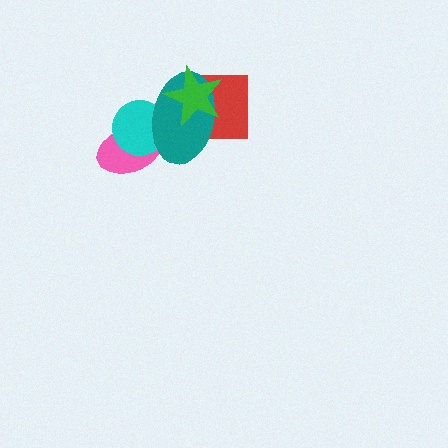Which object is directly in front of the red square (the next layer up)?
The teal ellipse is directly in front of the red square.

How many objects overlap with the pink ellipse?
2 objects overlap with the pink ellipse.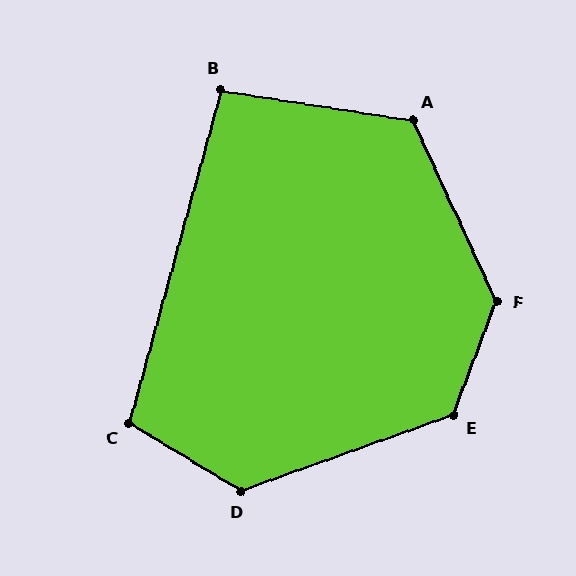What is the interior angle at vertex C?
Approximately 106 degrees (obtuse).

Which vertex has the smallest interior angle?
B, at approximately 96 degrees.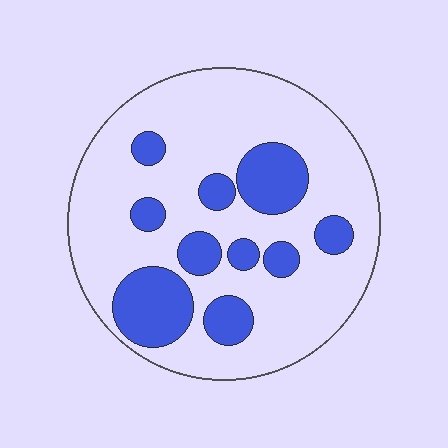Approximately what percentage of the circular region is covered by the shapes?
Approximately 25%.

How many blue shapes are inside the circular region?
10.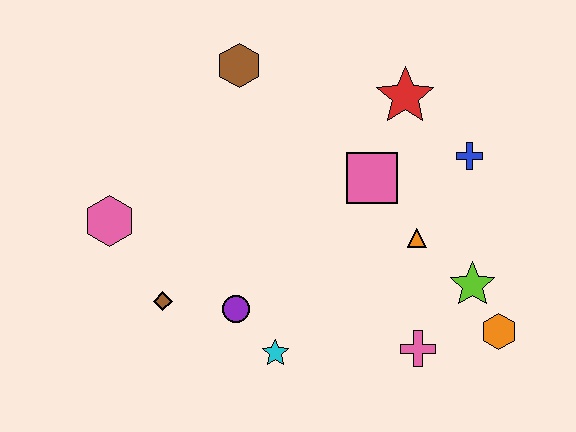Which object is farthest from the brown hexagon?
The orange hexagon is farthest from the brown hexagon.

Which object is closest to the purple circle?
The cyan star is closest to the purple circle.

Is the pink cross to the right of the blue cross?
No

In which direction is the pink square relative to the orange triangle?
The pink square is above the orange triangle.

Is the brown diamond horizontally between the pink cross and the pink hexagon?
Yes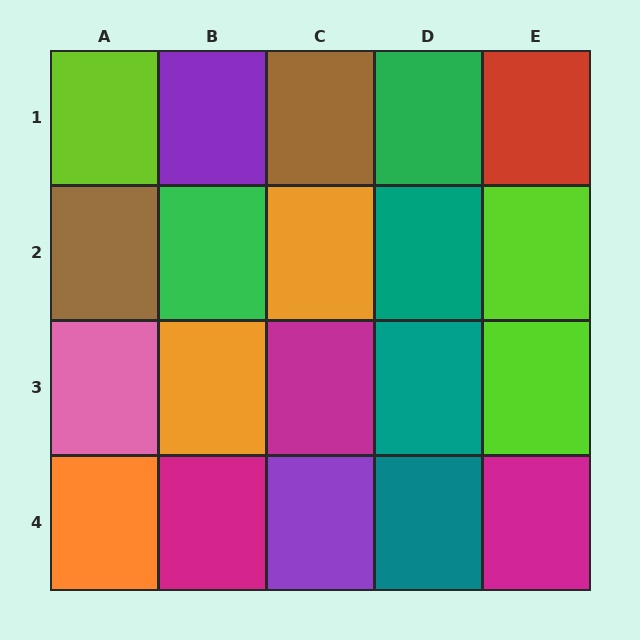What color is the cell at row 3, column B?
Orange.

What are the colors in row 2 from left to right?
Brown, green, orange, teal, lime.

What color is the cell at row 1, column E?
Red.